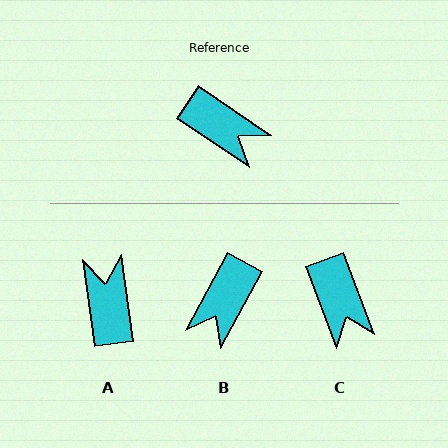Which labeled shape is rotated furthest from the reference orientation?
A, about 132 degrees away.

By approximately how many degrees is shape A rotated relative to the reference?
Approximately 132 degrees counter-clockwise.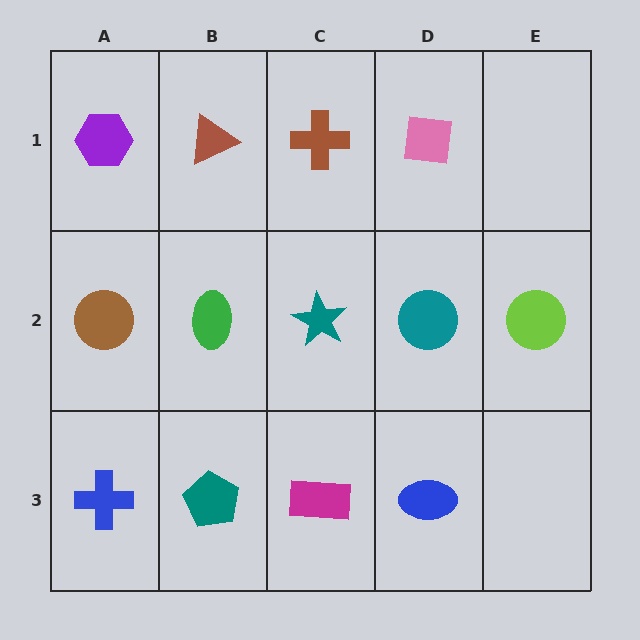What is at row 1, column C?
A brown cross.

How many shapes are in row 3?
4 shapes.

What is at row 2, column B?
A green ellipse.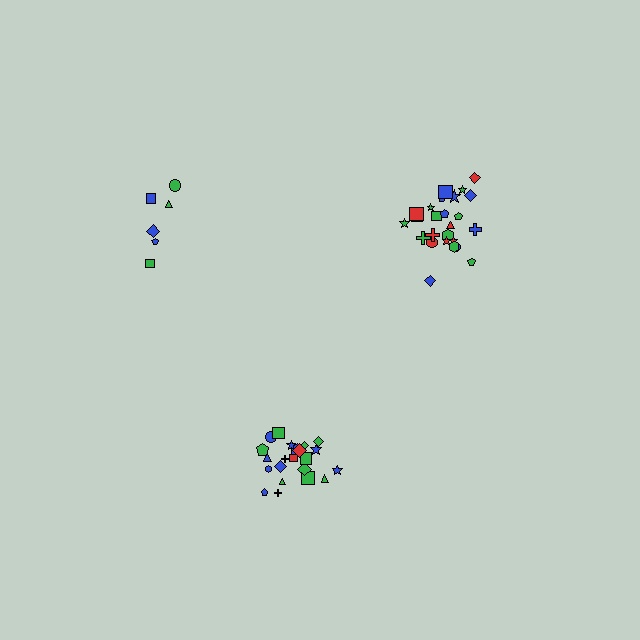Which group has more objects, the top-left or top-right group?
The top-right group.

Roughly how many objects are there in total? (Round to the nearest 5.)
Roughly 55 objects in total.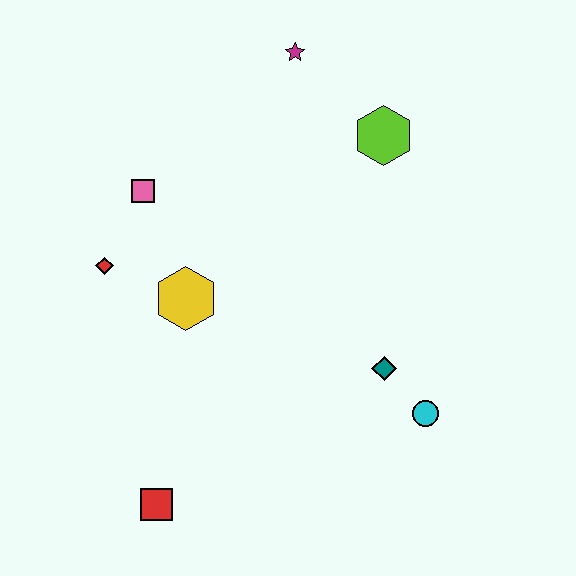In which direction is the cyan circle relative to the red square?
The cyan circle is to the right of the red square.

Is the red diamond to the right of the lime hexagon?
No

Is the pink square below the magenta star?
Yes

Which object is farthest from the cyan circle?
The magenta star is farthest from the cyan circle.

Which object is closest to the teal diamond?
The cyan circle is closest to the teal diamond.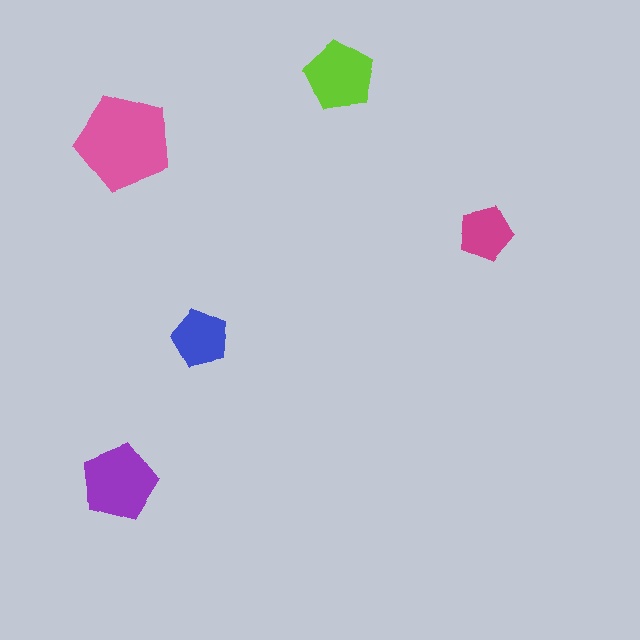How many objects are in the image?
There are 5 objects in the image.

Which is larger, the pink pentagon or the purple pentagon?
The pink one.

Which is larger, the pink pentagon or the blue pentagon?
The pink one.